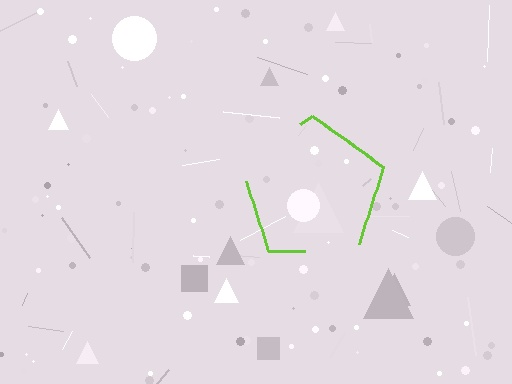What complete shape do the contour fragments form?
The contour fragments form a pentagon.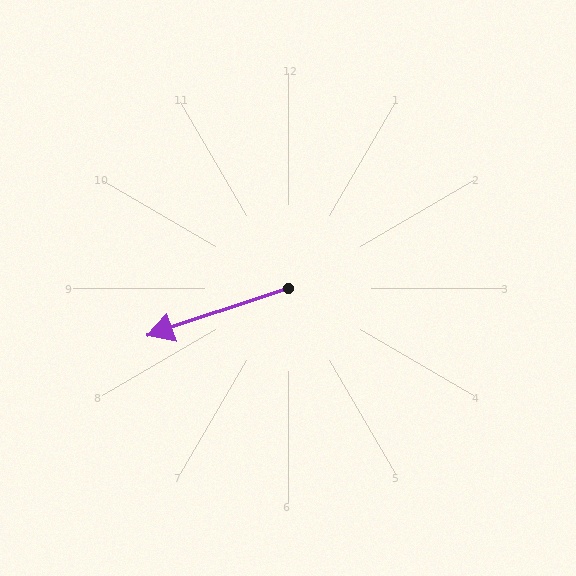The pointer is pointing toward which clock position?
Roughly 8 o'clock.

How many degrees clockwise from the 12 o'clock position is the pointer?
Approximately 251 degrees.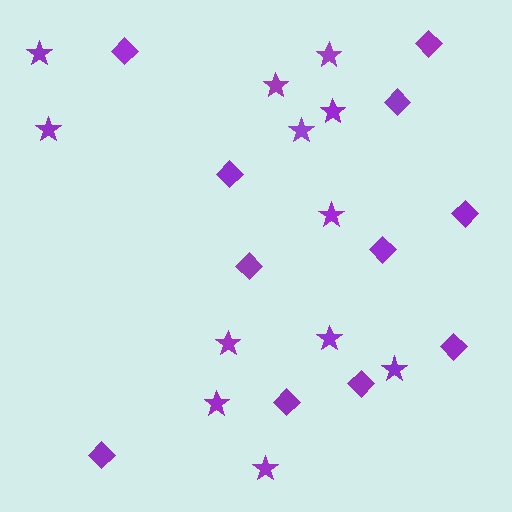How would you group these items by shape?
There are 2 groups: one group of diamonds (11) and one group of stars (12).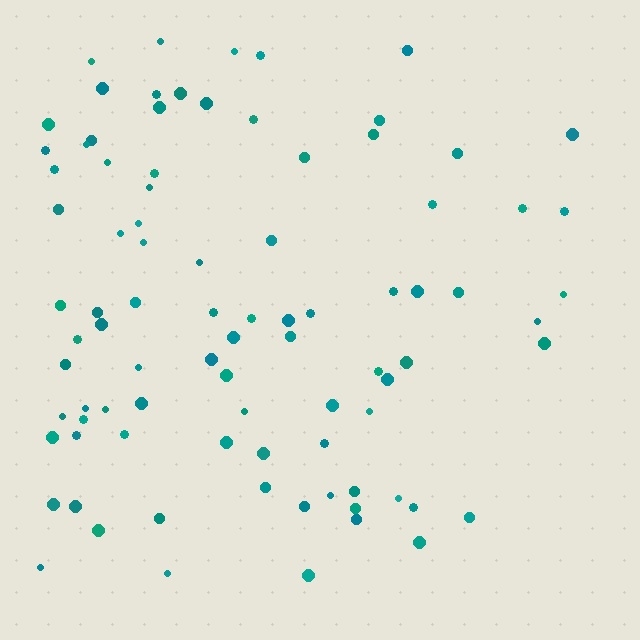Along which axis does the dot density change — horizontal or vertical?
Horizontal.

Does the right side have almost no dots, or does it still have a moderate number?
Still a moderate number, just noticeably fewer than the left.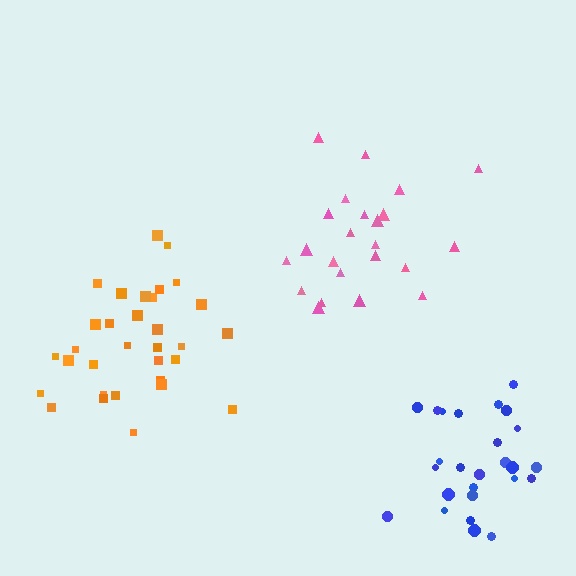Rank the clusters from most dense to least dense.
orange, blue, pink.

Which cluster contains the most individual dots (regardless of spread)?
Orange (32).